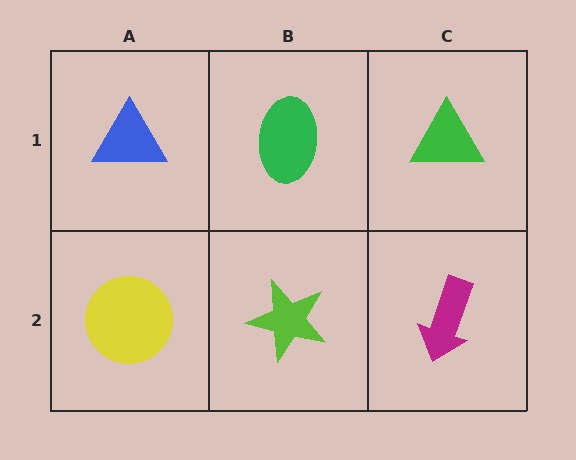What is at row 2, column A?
A yellow circle.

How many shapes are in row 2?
3 shapes.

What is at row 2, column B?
A lime star.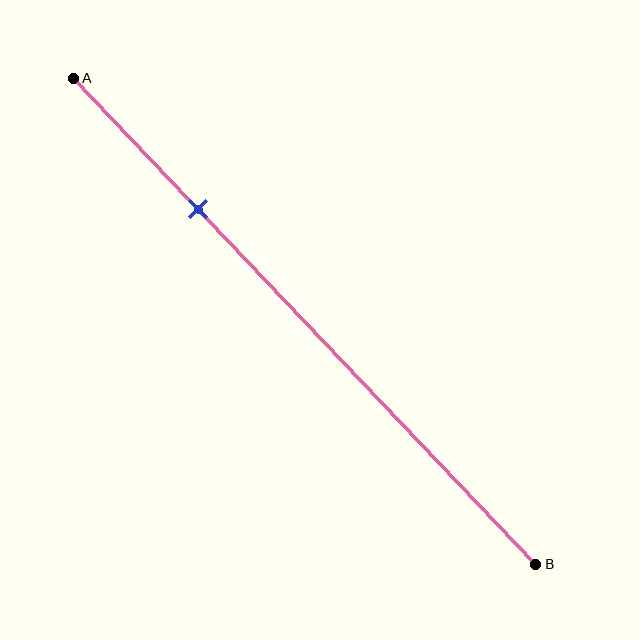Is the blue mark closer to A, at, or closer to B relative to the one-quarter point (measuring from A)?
The blue mark is approximately at the one-quarter point of segment AB.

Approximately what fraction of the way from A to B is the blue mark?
The blue mark is approximately 25% of the way from A to B.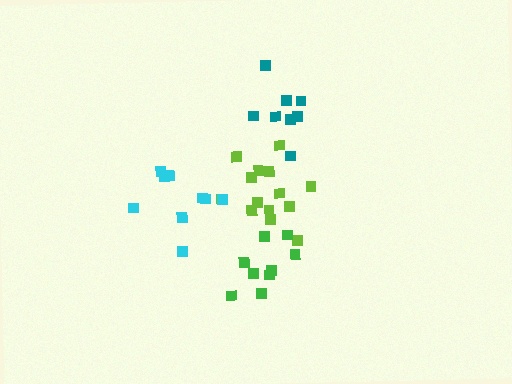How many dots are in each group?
Group 1: 8 dots, Group 2: 14 dots, Group 3: 9 dots, Group 4: 9 dots (40 total).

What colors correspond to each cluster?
The clusters are colored: teal, lime, cyan, green.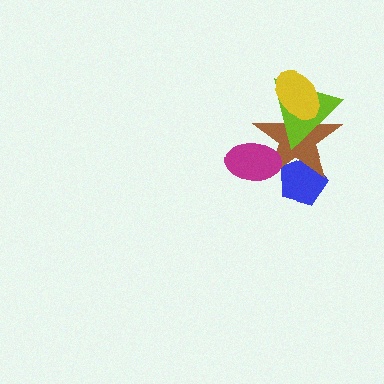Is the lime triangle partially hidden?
Yes, it is partially covered by another shape.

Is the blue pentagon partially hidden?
Yes, it is partially covered by another shape.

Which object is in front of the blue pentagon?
The brown star is in front of the blue pentagon.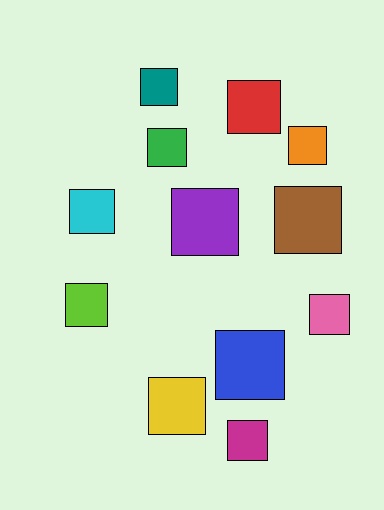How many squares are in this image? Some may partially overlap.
There are 12 squares.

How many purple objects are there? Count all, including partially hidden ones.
There is 1 purple object.